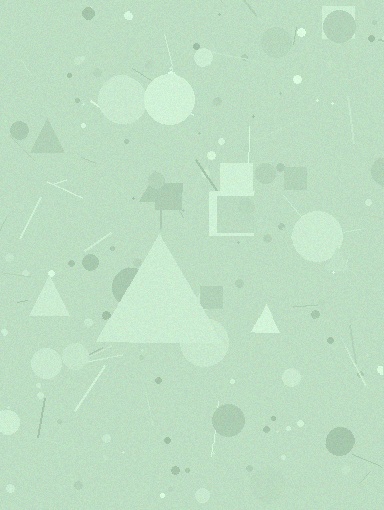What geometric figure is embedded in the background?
A triangle is embedded in the background.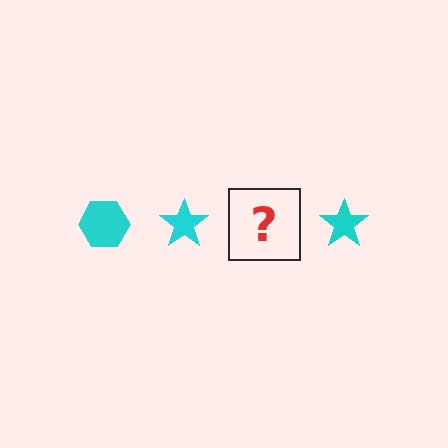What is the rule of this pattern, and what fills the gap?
The rule is that the pattern cycles through hexagon, star shapes in cyan. The gap should be filled with a cyan hexagon.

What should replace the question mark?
The question mark should be replaced with a cyan hexagon.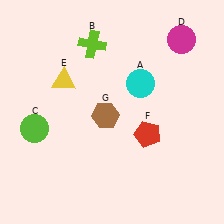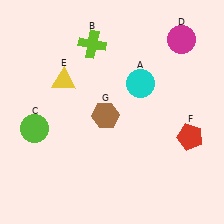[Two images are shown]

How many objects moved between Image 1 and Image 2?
1 object moved between the two images.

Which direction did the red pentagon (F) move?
The red pentagon (F) moved right.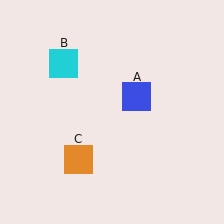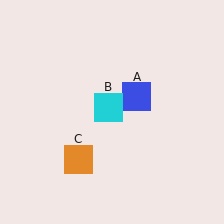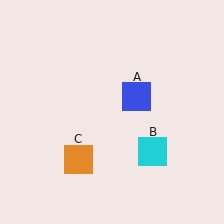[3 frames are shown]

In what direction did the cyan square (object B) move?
The cyan square (object B) moved down and to the right.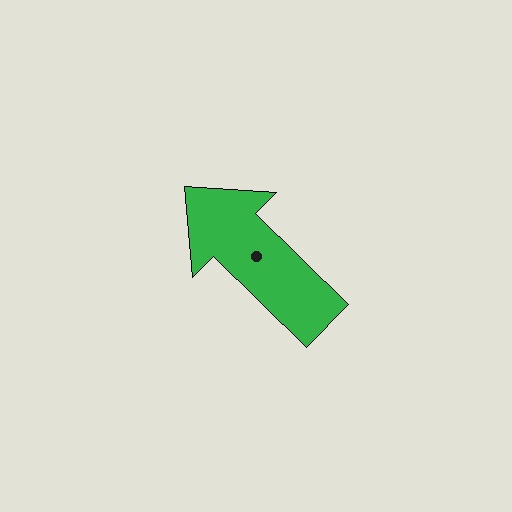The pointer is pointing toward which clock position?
Roughly 10 o'clock.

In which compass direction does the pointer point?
Northwest.